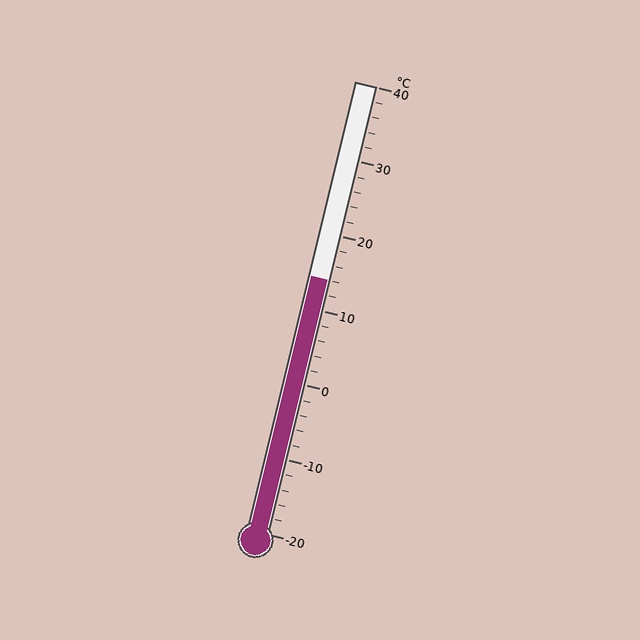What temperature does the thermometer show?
The thermometer shows approximately 14°C.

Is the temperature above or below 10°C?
The temperature is above 10°C.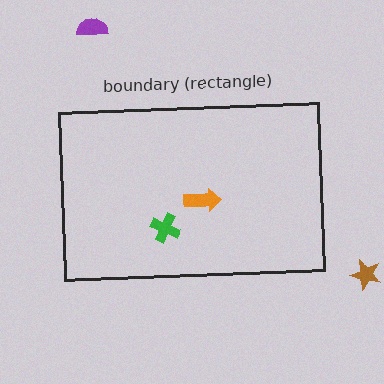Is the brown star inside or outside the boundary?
Outside.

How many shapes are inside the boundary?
2 inside, 2 outside.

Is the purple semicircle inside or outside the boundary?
Outside.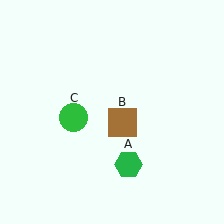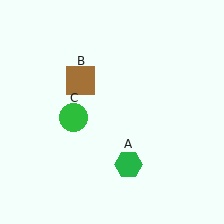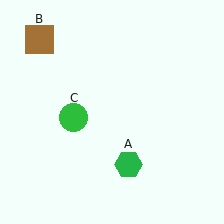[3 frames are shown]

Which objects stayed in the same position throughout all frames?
Green hexagon (object A) and green circle (object C) remained stationary.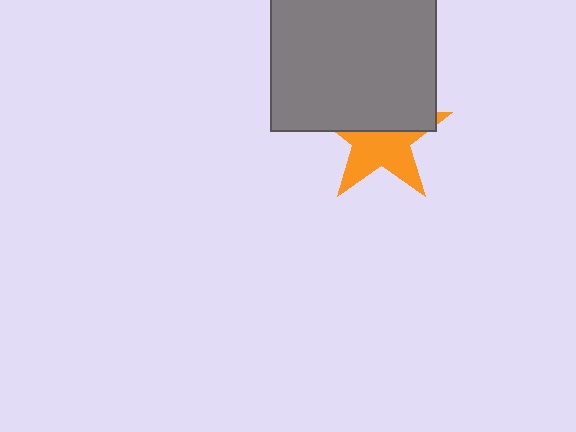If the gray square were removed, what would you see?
You would see the complete orange star.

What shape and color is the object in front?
The object in front is a gray square.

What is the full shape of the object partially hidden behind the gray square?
The partially hidden object is an orange star.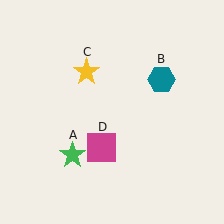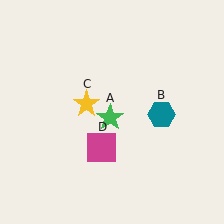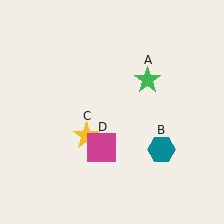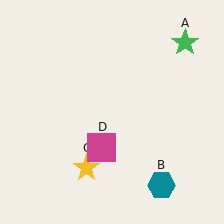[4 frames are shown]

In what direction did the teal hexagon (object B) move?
The teal hexagon (object B) moved down.